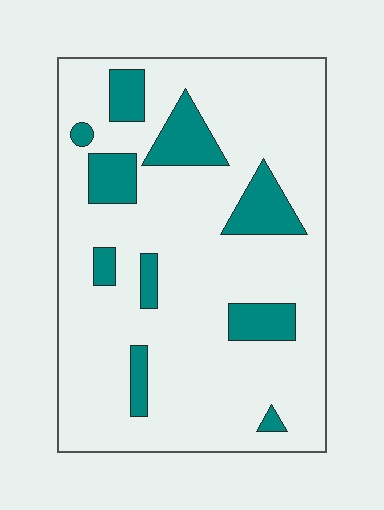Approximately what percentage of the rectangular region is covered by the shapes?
Approximately 15%.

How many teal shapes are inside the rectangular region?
10.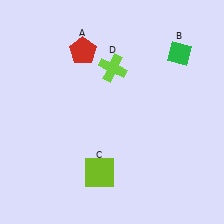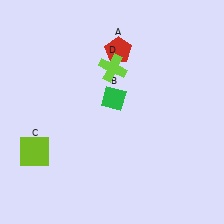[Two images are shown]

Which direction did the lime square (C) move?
The lime square (C) moved left.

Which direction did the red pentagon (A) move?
The red pentagon (A) moved right.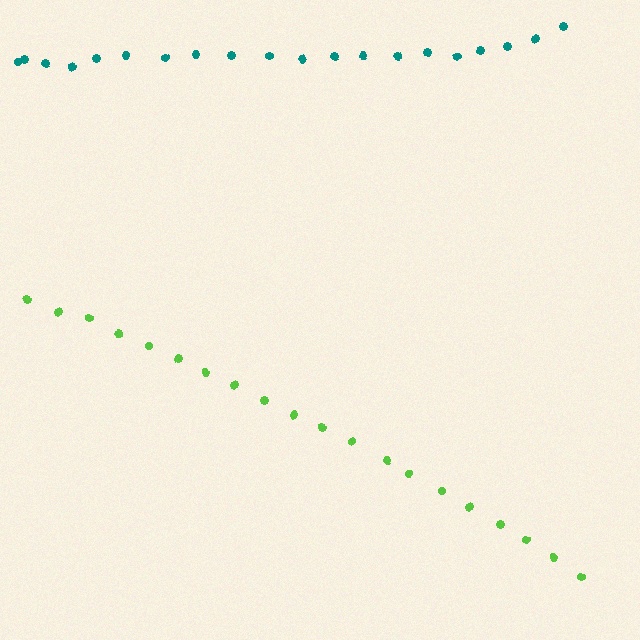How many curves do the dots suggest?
There are 2 distinct paths.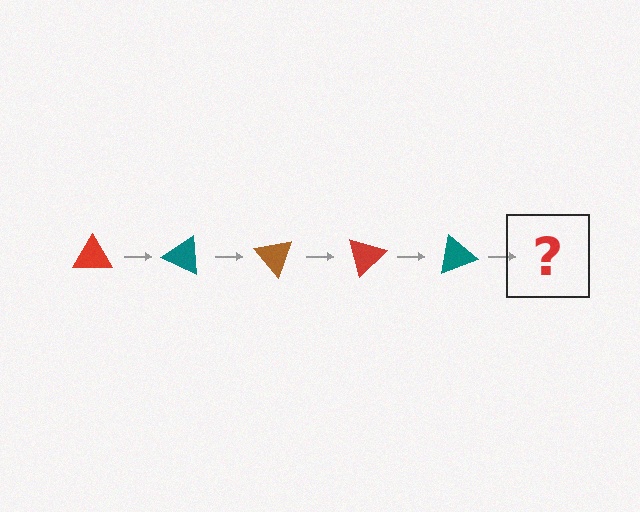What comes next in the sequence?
The next element should be a brown triangle, rotated 125 degrees from the start.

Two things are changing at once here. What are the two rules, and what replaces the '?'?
The two rules are that it rotates 25 degrees each step and the color cycles through red, teal, and brown. The '?' should be a brown triangle, rotated 125 degrees from the start.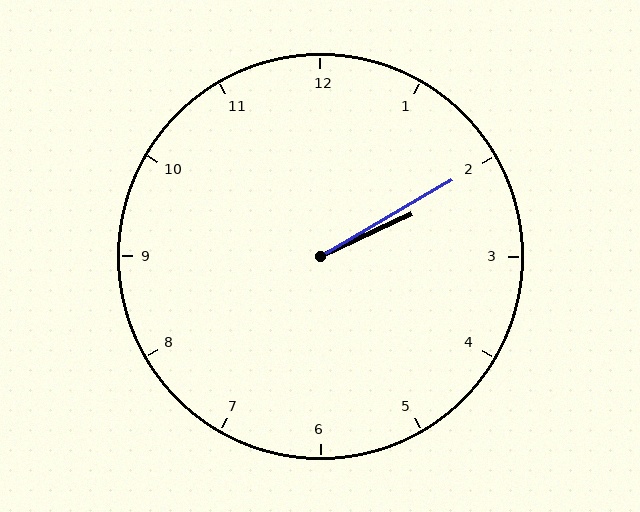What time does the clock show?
2:10.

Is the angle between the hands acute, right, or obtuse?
It is acute.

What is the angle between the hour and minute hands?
Approximately 5 degrees.